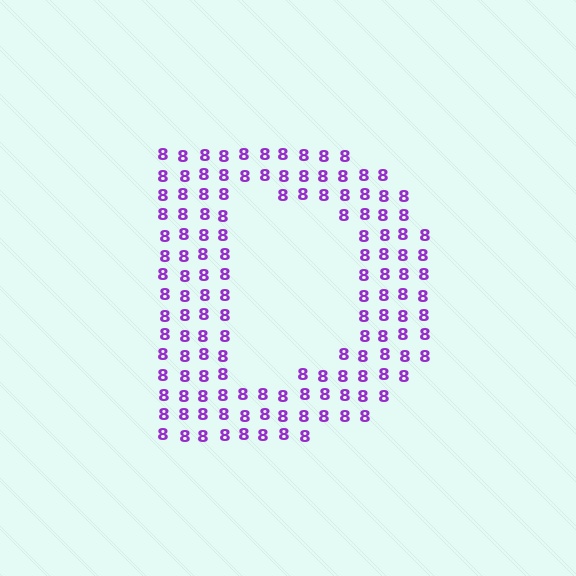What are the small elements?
The small elements are digit 8's.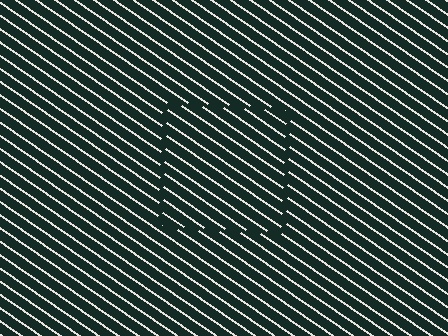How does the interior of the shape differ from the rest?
The interior of the shape contains the same grating, shifted by half a period — the contour is defined by the phase discontinuity where line-ends from the inner and outer gratings abut.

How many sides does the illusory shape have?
4 sides — the line-ends trace a square.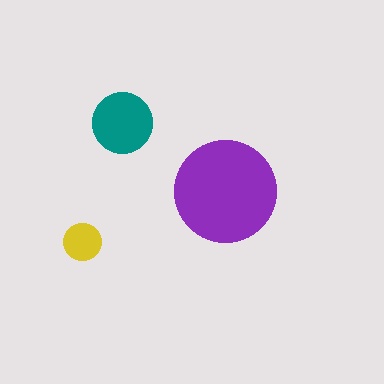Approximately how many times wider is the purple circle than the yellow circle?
About 2.5 times wider.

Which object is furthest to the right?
The purple circle is rightmost.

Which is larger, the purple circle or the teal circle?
The purple one.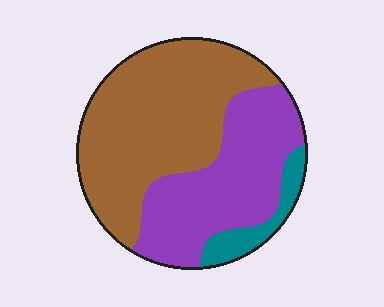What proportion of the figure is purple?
Purple takes up about three eighths (3/8) of the figure.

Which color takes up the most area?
Brown, at roughly 55%.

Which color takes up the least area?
Teal, at roughly 10%.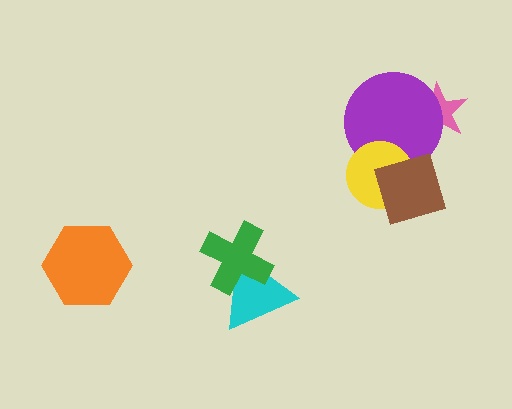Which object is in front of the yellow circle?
The brown square is in front of the yellow circle.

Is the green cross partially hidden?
No, no other shape covers it.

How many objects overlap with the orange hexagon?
0 objects overlap with the orange hexagon.